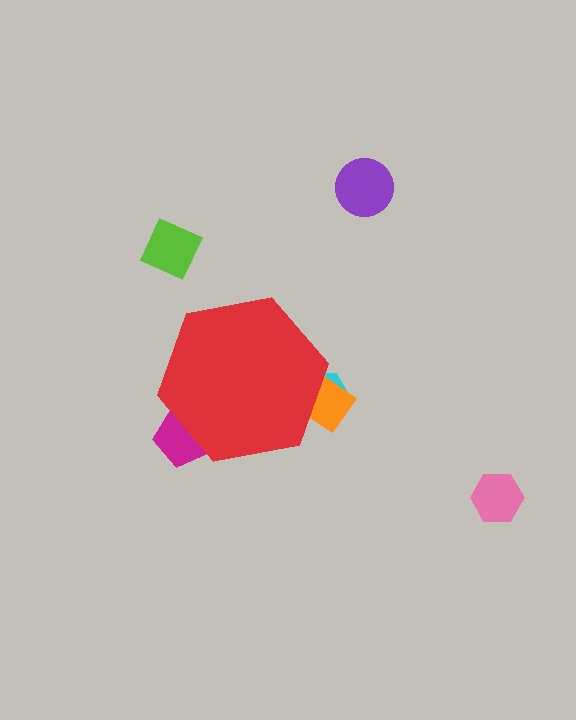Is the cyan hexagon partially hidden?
Yes, the cyan hexagon is partially hidden behind the red hexagon.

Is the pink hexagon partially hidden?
No, the pink hexagon is fully visible.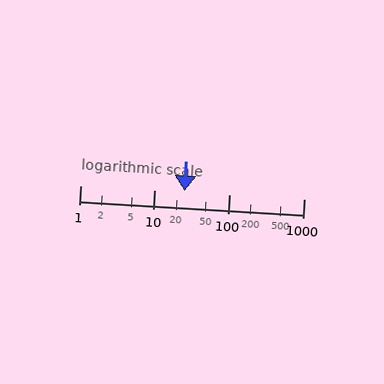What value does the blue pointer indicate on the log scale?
The pointer indicates approximately 25.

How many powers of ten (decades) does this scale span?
The scale spans 3 decades, from 1 to 1000.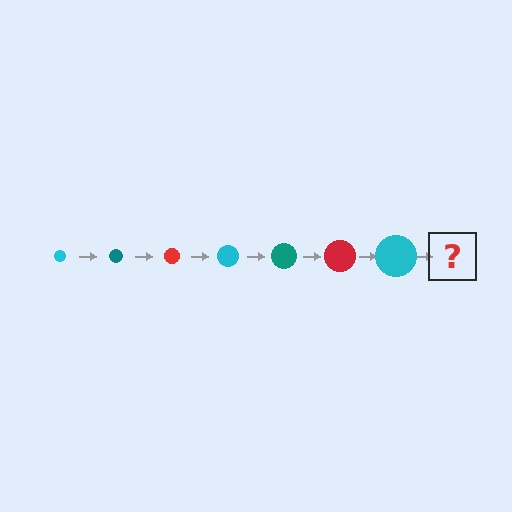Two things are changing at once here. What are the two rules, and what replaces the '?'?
The two rules are that the circle grows larger each step and the color cycles through cyan, teal, and red. The '?' should be a teal circle, larger than the previous one.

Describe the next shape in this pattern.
It should be a teal circle, larger than the previous one.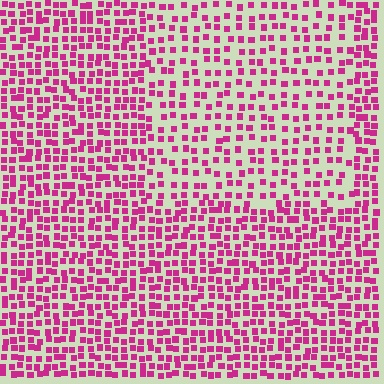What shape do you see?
I see a rectangle.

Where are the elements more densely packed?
The elements are more densely packed outside the rectangle boundary.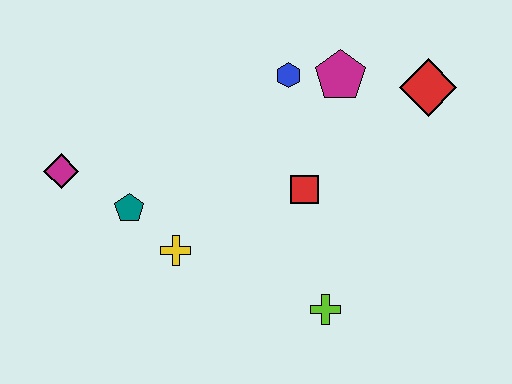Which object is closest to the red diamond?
The magenta pentagon is closest to the red diamond.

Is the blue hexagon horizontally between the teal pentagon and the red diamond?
Yes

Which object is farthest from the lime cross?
The magenta diamond is farthest from the lime cross.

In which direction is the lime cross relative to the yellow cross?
The lime cross is to the right of the yellow cross.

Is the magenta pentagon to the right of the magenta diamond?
Yes